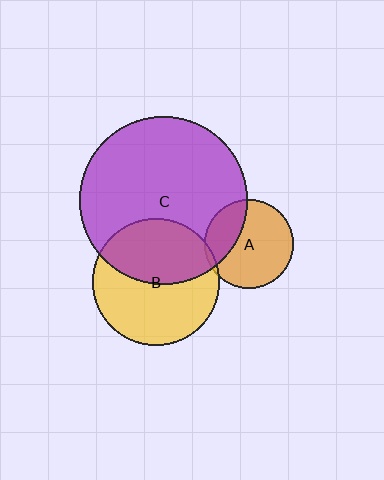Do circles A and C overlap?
Yes.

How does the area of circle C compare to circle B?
Approximately 1.7 times.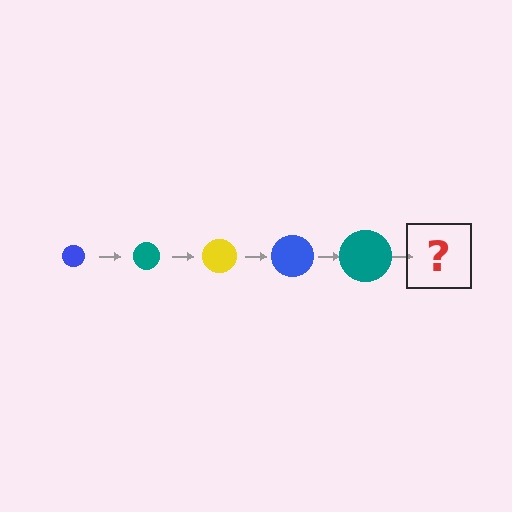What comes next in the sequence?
The next element should be a yellow circle, larger than the previous one.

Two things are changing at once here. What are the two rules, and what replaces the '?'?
The two rules are that the circle grows larger each step and the color cycles through blue, teal, and yellow. The '?' should be a yellow circle, larger than the previous one.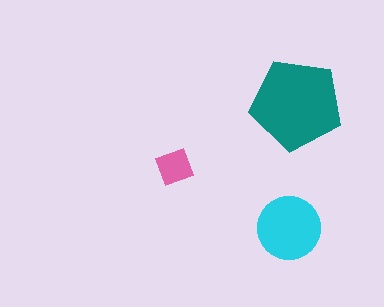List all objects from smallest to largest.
The pink diamond, the cyan circle, the teal pentagon.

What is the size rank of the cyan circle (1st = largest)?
2nd.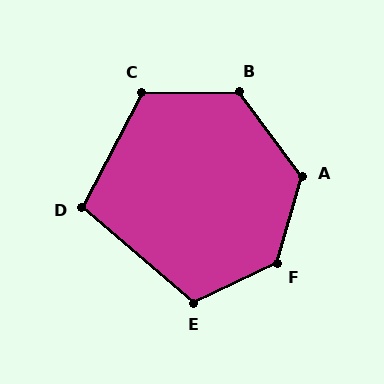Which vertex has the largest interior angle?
F, at approximately 131 degrees.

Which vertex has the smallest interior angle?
D, at approximately 103 degrees.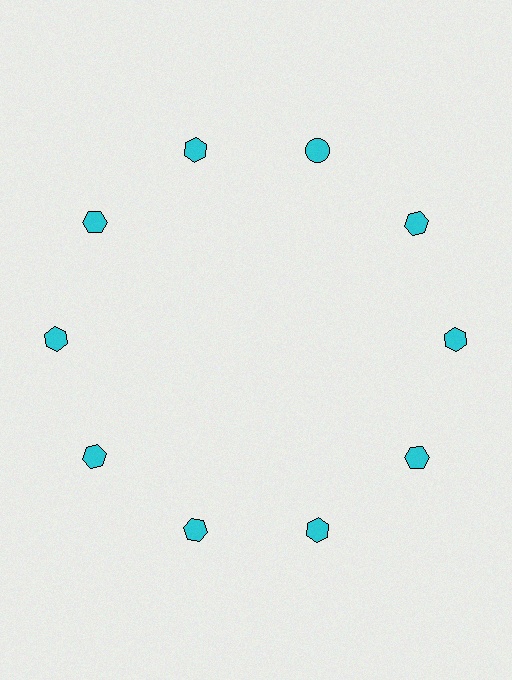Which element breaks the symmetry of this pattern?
The cyan circle at roughly the 1 o'clock position breaks the symmetry. All other shapes are cyan hexagons.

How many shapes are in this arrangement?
There are 10 shapes arranged in a ring pattern.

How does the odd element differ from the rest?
It has a different shape: circle instead of hexagon.